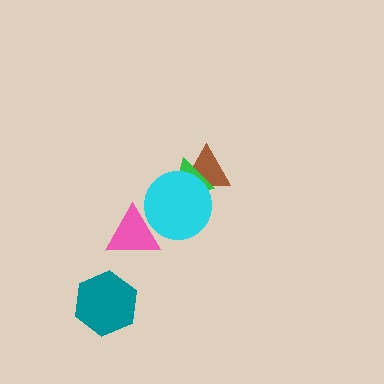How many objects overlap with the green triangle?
2 objects overlap with the green triangle.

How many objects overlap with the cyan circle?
3 objects overlap with the cyan circle.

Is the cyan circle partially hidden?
Yes, it is partially covered by another shape.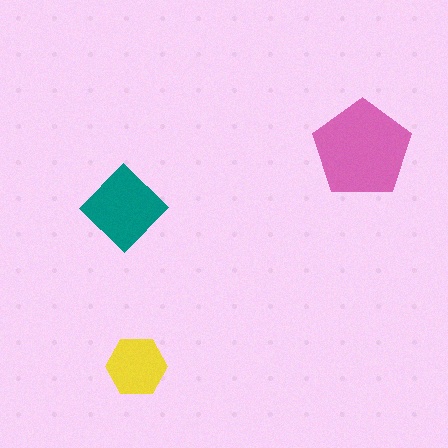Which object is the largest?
The pink pentagon.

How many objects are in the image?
There are 3 objects in the image.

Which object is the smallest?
The yellow hexagon.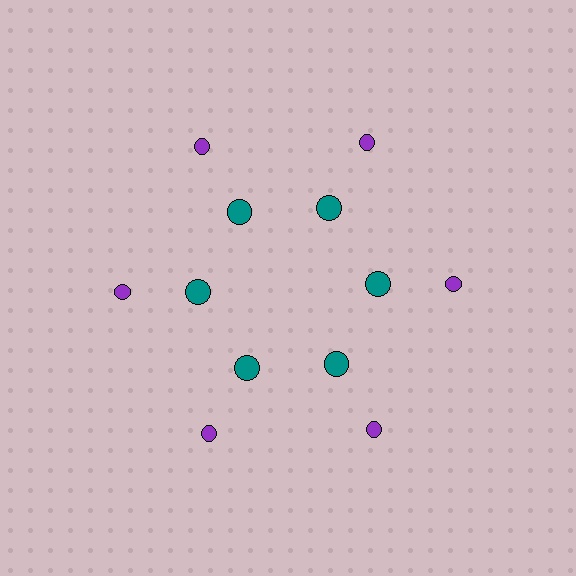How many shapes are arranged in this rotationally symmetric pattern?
There are 12 shapes, arranged in 6 groups of 2.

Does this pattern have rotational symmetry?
Yes, this pattern has 6-fold rotational symmetry. It looks the same after rotating 60 degrees around the center.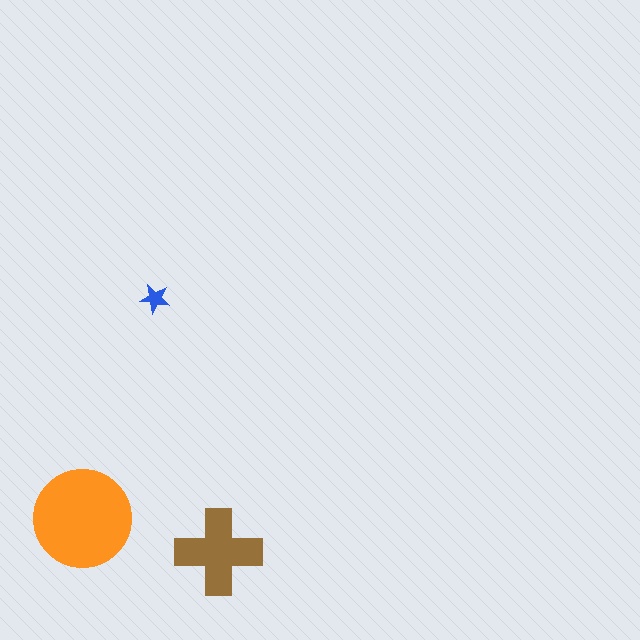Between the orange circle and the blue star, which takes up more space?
The orange circle.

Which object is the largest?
The orange circle.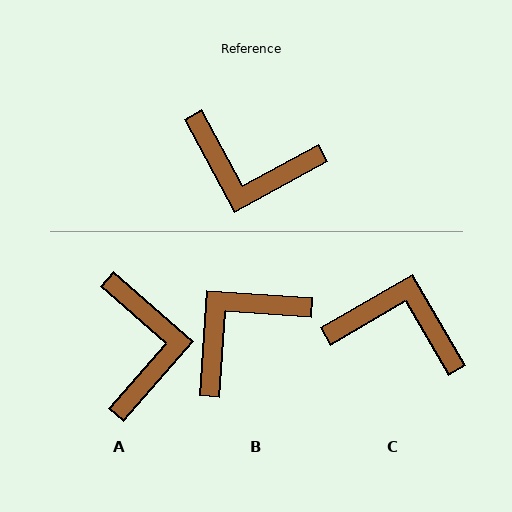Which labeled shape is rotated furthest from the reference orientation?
C, about 178 degrees away.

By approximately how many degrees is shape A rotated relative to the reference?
Approximately 110 degrees counter-clockwise.